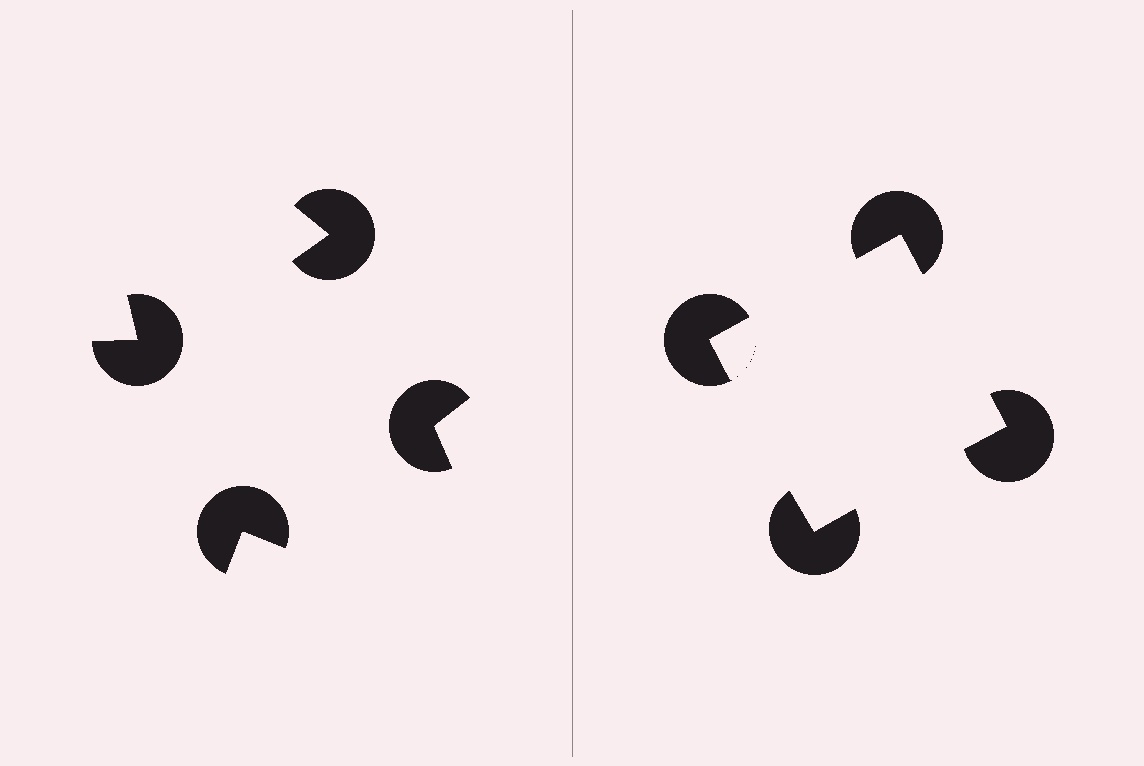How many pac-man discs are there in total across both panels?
8 — 4 on each side.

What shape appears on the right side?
An illusory square.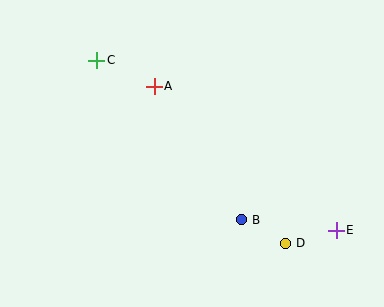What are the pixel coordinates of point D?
Point D is at (286, 243).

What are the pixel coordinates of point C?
Point C is at (97, 60).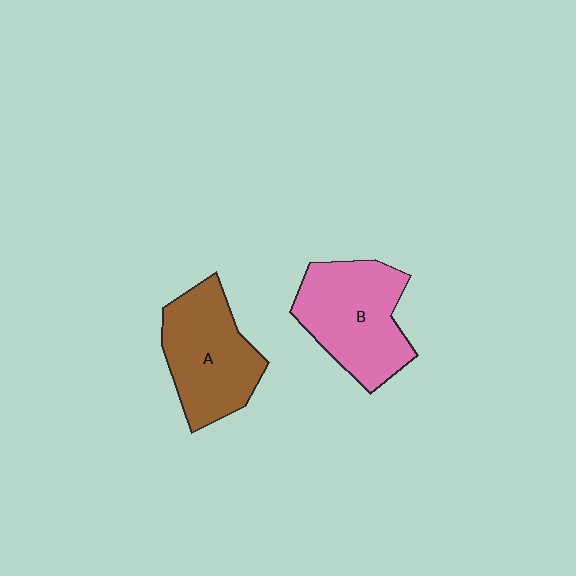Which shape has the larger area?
Shape B (pink).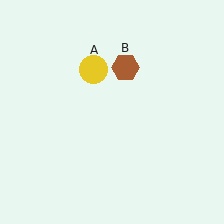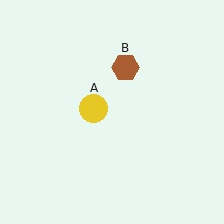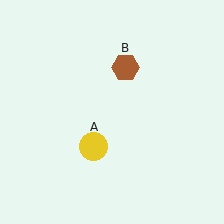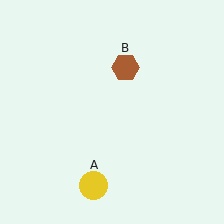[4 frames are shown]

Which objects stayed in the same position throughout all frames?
Brown hexagon (object B) remained stationary.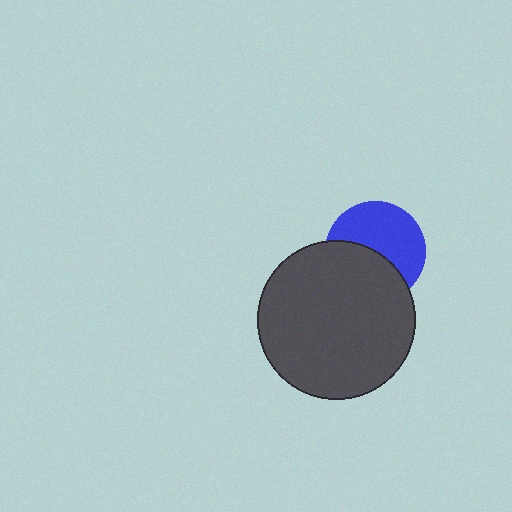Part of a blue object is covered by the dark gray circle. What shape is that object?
It is a circle.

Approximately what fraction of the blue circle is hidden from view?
Roughly 45% of the blue circle is hidden behind the dark gray circle.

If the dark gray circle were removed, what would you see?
You would see the complete blue circle.